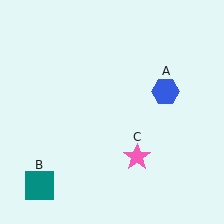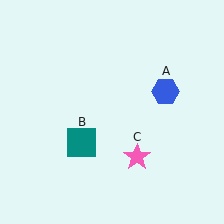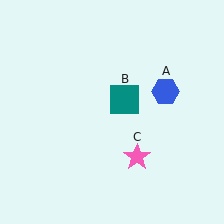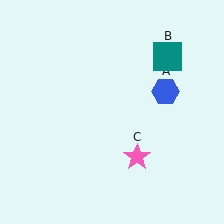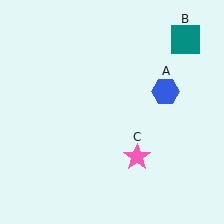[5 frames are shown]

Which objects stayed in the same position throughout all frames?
Blue hexagon (object A) and pink star (object C) remained stationary.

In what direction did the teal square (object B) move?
The teal square (object B) moved up and to the right.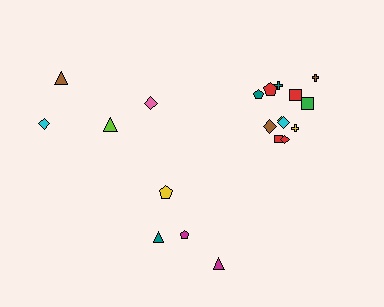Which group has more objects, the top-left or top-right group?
The top-right group.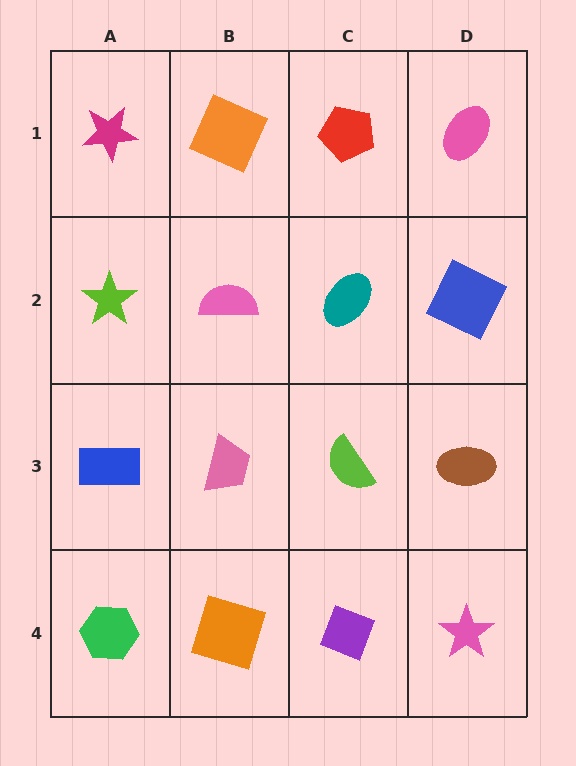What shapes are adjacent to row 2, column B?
An orange square (row 1, column B), a pink trapezoid (row 3, column B), a lime star (row 2, column A), a teal ellipse (row 2, column C).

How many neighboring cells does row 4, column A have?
2.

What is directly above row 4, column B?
A pink trapezoid.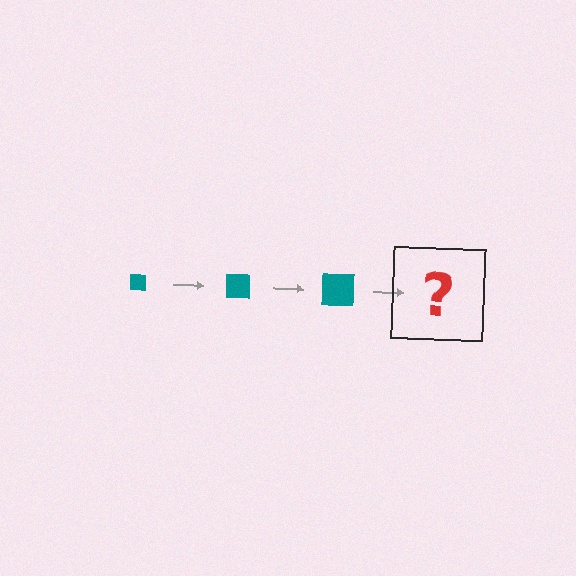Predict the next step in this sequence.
The next step is a teal square, larger than the previous one.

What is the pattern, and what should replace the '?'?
The pattern is that the square gets progressively larger each step. The '?' should be a teal square, larger than the previous one.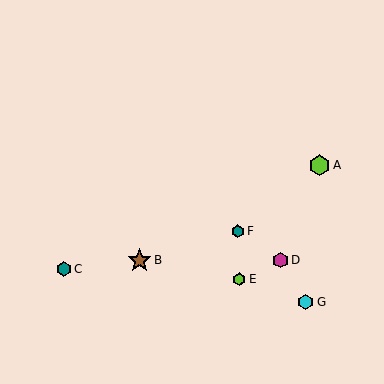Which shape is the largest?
The brown star (labeled B) is the largest.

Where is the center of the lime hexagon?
The center of the lime hexagon is at (239, 279).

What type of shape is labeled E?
Shape E is a lime hexagon.